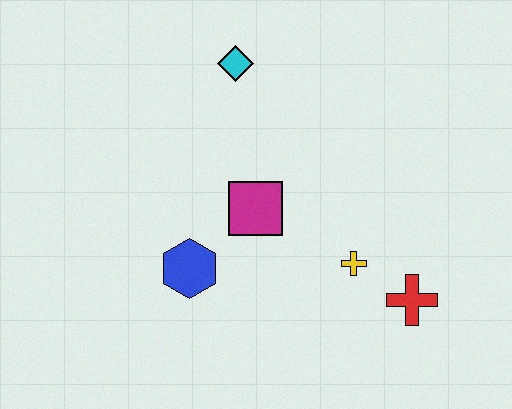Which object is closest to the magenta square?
The blue hexagon is closest to the magenta square.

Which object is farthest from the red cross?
The cyan diamond is farthest from the red cross.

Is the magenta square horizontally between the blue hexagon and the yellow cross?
Yes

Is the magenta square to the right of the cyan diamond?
Yes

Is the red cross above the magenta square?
No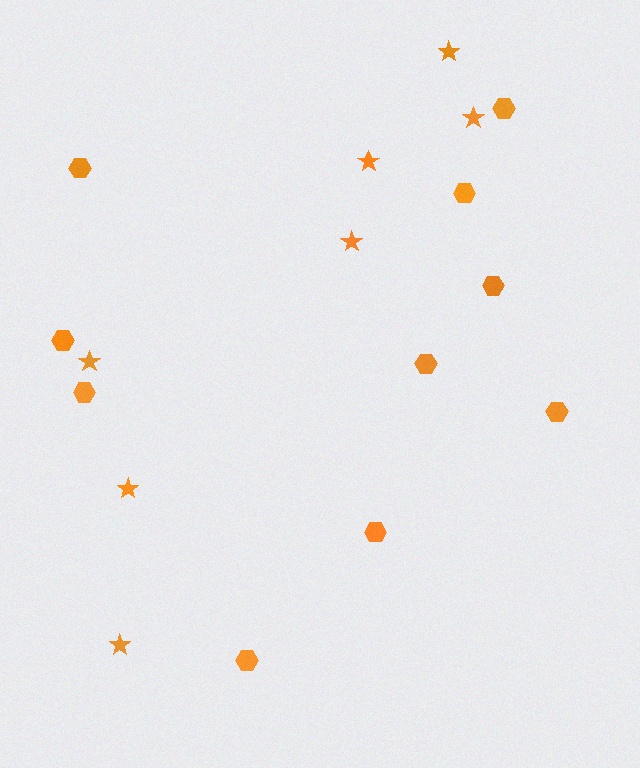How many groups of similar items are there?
There are 2 groups: one group of stars (7) and one group of hexagons (10).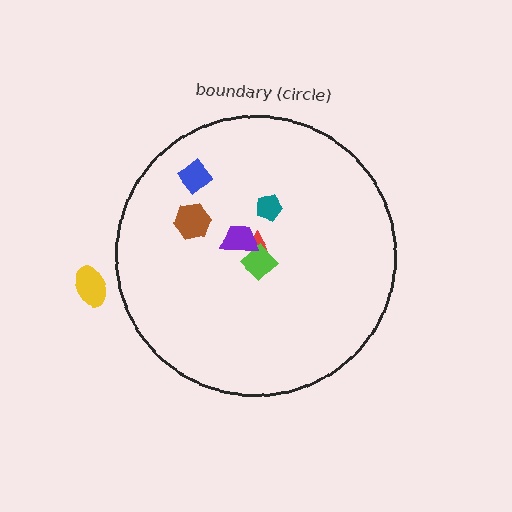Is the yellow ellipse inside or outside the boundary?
Outside.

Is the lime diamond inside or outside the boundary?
Inside.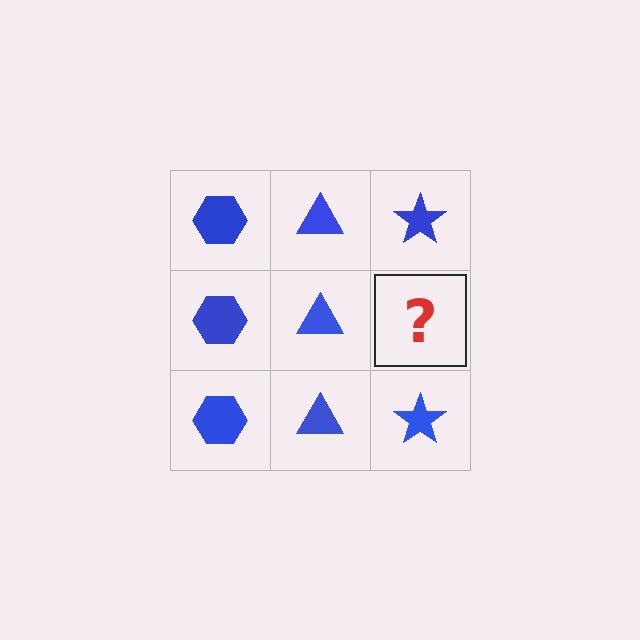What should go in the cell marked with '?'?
The missing cell should contain a blue star.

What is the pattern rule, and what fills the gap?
The rule is that each column has a consistent shape. The gap should be filled with a blue star.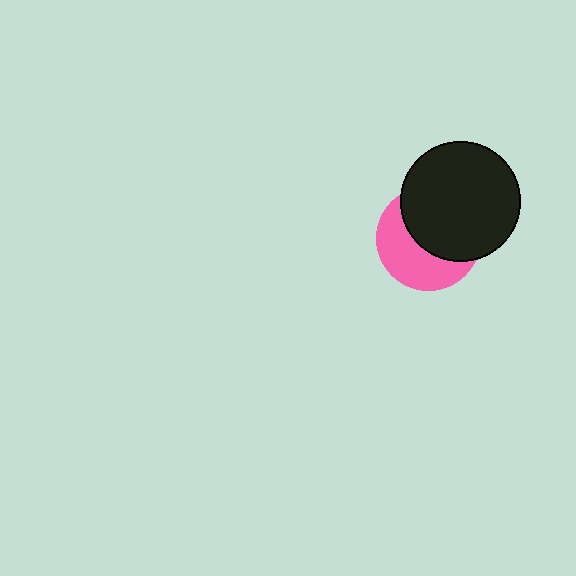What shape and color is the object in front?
The object in front is a black circle.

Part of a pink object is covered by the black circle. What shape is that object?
It is a circle.